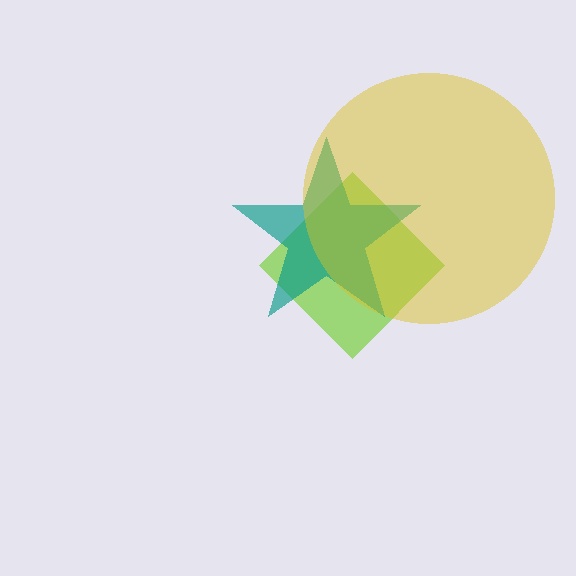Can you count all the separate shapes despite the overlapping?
Yes, there are 3 separate shapes.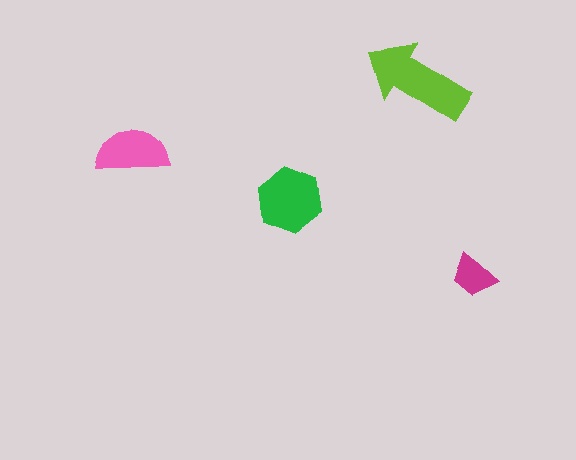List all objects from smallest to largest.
The magenta trapezoid, the pink semicircle, the green hexagon, the lime arrow.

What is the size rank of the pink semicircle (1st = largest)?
3rd.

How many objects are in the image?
There are 4 objects in the image.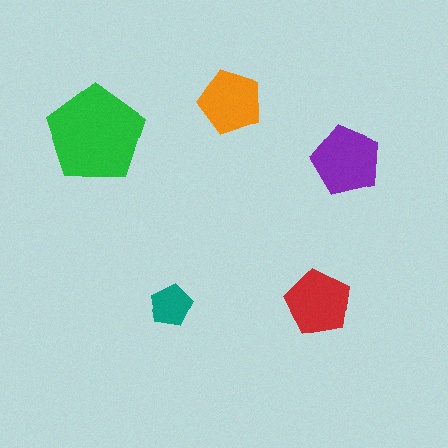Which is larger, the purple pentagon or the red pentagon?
The purple one.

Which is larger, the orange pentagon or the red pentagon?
The red one.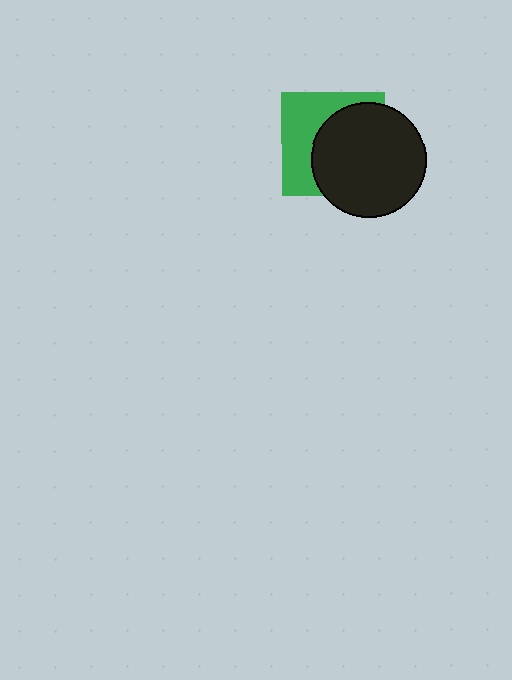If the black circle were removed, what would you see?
You would see the complete green square.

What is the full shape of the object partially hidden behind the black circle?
The partially hidden object is a green square.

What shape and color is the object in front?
The object in front is a black circle.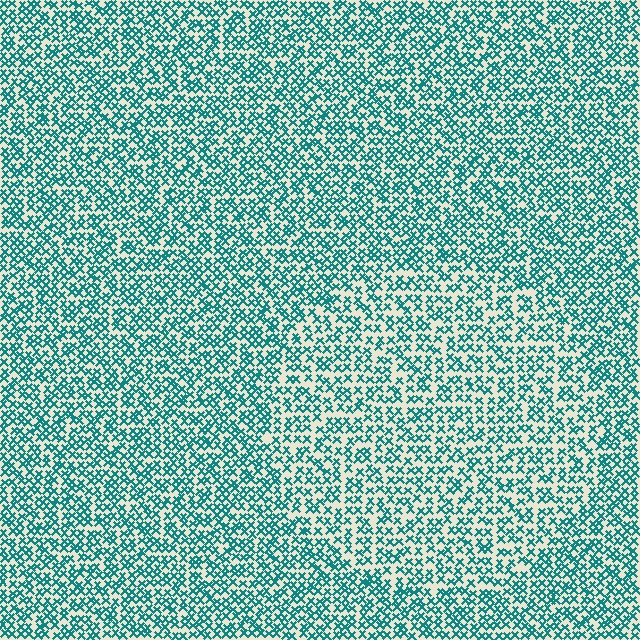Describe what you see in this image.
The image contains small teal elements arranged at two different densities. A circle-shaped region is visible where the elements are less densely packed than the surrounding area.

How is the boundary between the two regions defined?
The boundary is defined by a change in element density (approximately 1.4x ratio). All elements are the same color, size, and shape.